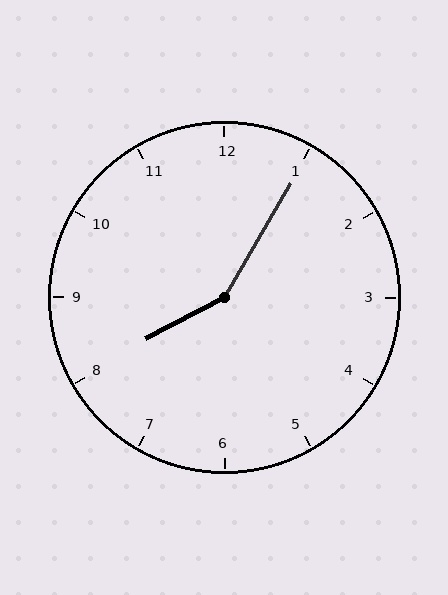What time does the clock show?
8:05.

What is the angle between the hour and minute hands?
Approximately 148 degrees.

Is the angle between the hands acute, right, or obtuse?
It is obtuse.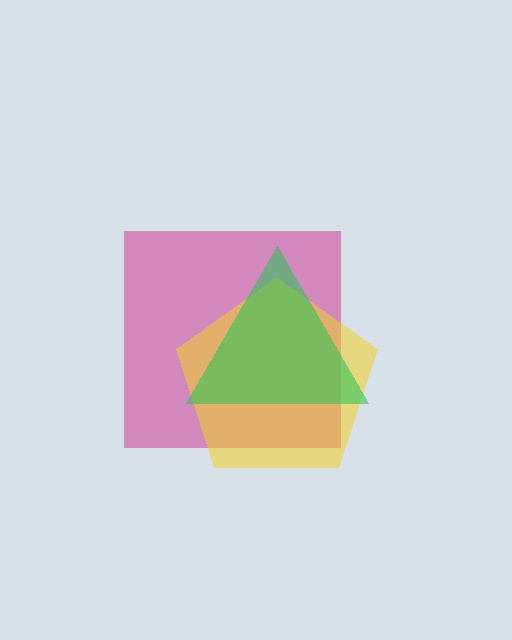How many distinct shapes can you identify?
There are 3 distinct shapes: a magenta square, a yellow pentagon, a green triangle.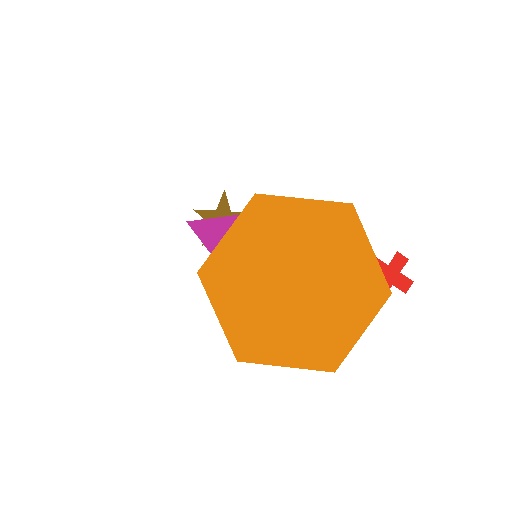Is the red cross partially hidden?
Yes, the red cross is partially hidden behind the orange hexagon.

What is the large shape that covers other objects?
An orange hexagon.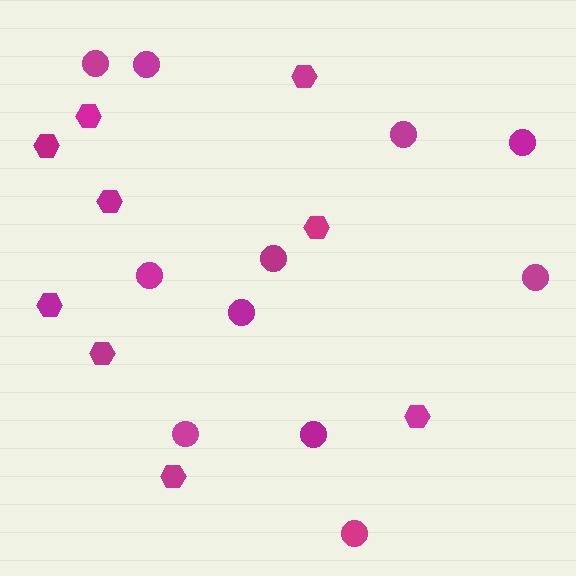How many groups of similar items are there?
There are 2 groups: one group of circles (11) and one group of hexagons (9).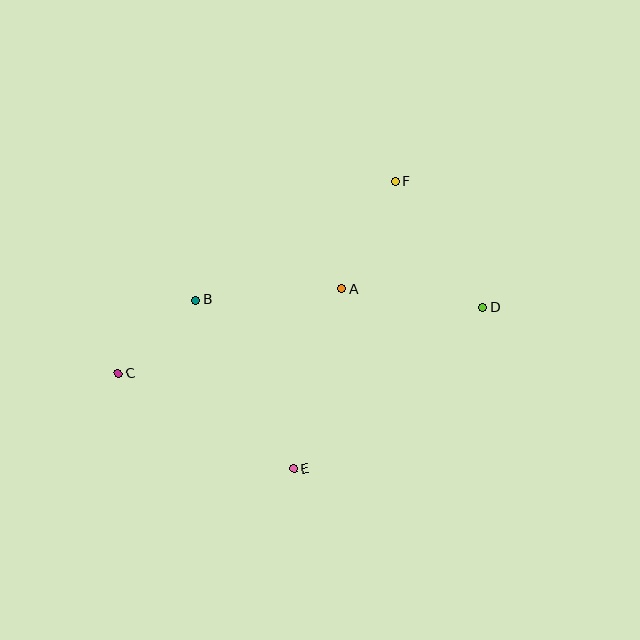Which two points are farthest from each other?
Points C and D are farthest from each other.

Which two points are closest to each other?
Points B and C are closest to each other.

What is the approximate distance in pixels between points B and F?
The distance between B and F is approximately 232 pixels.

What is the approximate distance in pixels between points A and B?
The distance between A and B is approximately 146 pixels.